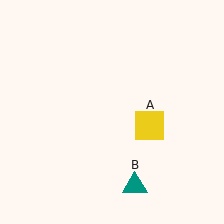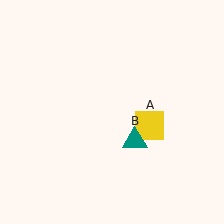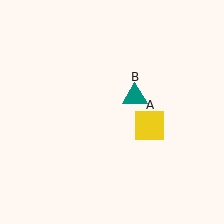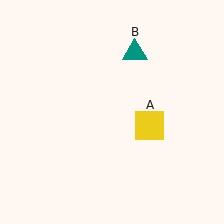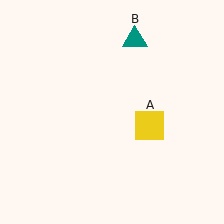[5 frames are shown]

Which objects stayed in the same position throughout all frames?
Yellow square (object A) remained stationary.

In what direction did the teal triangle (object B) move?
The teal triangle (object B) moved up.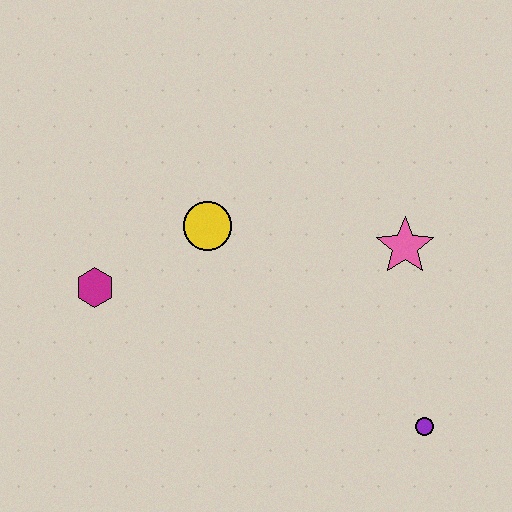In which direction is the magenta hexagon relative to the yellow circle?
The magenta hexagon is to the left of the yellow circle.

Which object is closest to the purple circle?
The pink star is closest to the purple circle.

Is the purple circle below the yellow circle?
Yes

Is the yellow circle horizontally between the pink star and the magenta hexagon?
Yes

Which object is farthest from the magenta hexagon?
The purple circle is farthest from the magenta hexagon.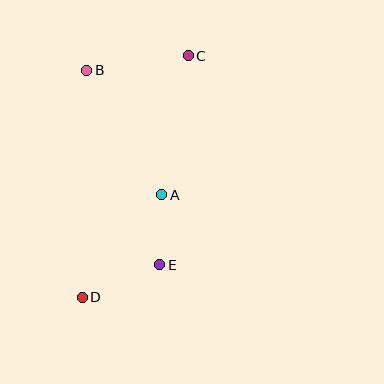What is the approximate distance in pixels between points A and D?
The distance between A and D is approximately 130 pixels.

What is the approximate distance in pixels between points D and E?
The distance between D and E is approximately 84 pixels.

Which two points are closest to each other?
Points A and E are closest to each other.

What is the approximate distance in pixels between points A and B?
The distance between A and B is approximately 145 pixels.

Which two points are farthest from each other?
Points C and D are farthest from each other.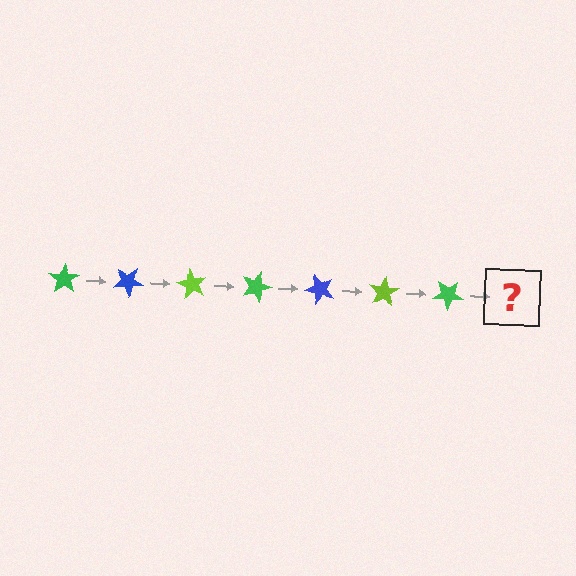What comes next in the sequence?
The next element should be a blue star, rotated 210 degrees from the start.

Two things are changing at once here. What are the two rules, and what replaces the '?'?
The two rules are that it rotates 30 degrees each step and the color cycles through green, blue, and lime. The '?' should be a blue star, rotated 210 degrees from the start.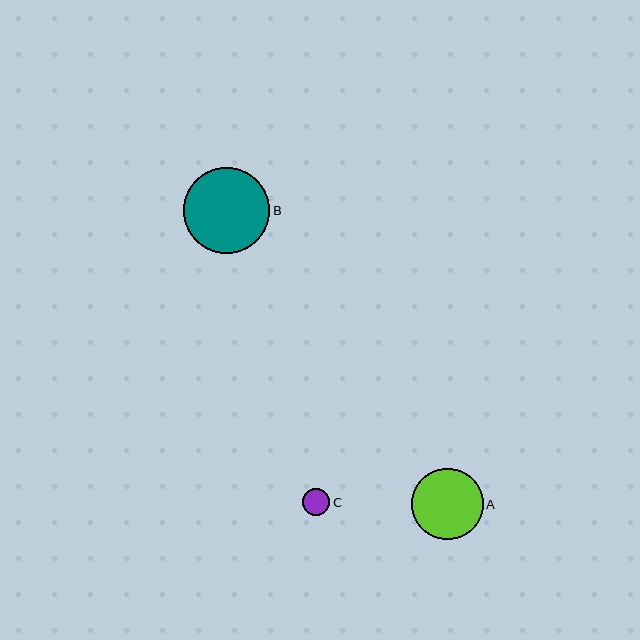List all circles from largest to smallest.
From largest to smallest: B, A, C.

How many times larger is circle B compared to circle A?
Circle B is approximately 1.2 times the size of circle A.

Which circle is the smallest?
Circle C is the smallest with a size of approximately 27 pixels.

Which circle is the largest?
Circle B is the largest with a size of approximately 87 pixels.